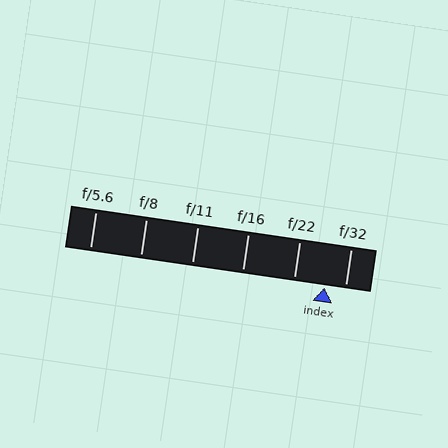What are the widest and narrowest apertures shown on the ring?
The widest aperture shown is f/5.6 and the narrowest is f/32.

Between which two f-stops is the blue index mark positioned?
The index mark is between f/22 and f/32.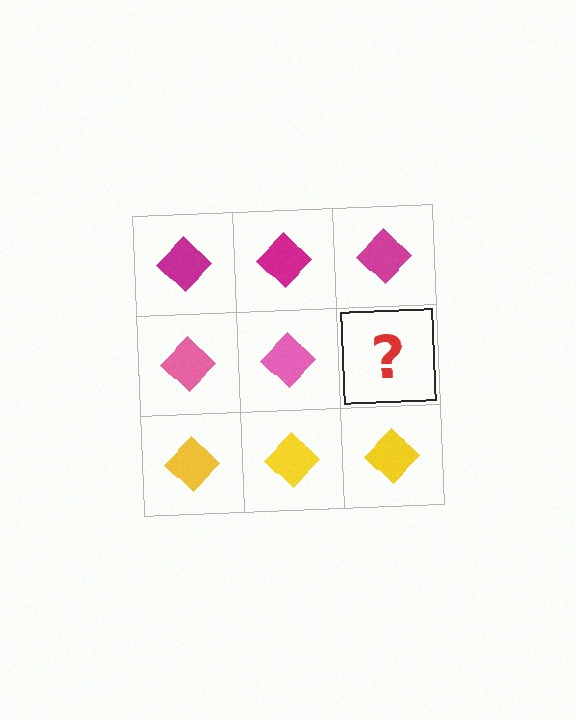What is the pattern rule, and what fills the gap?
The rule is that each row has a consistent color. The gap should be filled with a pink diamond.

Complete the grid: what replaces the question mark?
The question mark should be replaced with a pink diamond.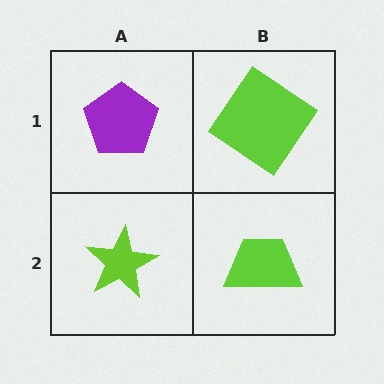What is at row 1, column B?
A lime diamond.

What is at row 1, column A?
A purple pentagon.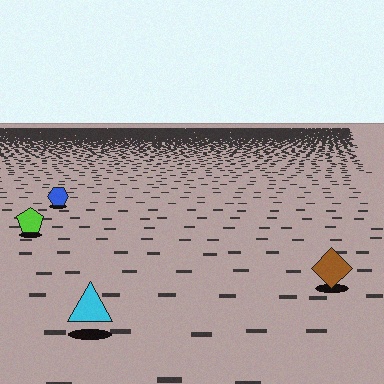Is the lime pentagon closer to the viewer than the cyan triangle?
No. The cyan triangle is closer — you can tell from the texture gradient: the ground texture is coarser near it.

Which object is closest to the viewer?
The cyan triangle is closest. The texture marks near it are larger and more spread out.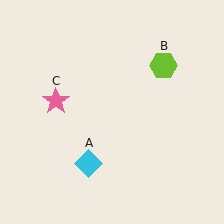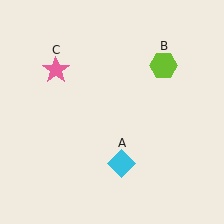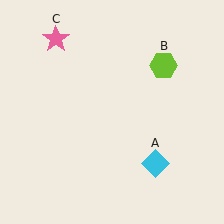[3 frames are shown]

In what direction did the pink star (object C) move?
The pink star (object C) moved up.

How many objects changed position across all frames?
2 objects changed position: cyan diamond (object A), pink star (object C).